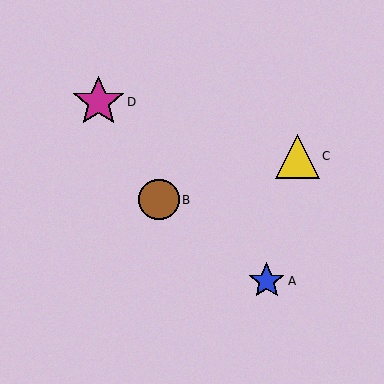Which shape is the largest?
The magenta star (labeled D) is the largest.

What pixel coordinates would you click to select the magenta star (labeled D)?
Click at (98, 102) to select the magenta star D.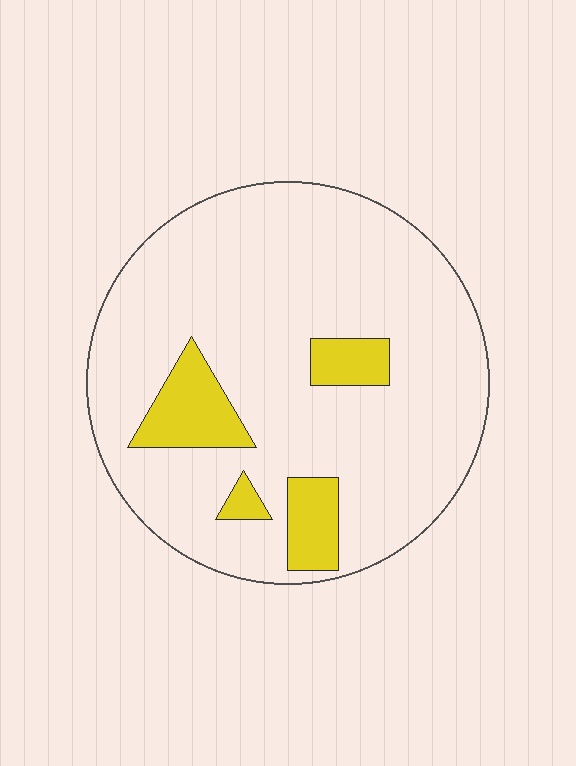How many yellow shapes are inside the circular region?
4.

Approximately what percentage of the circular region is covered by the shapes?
Approximately 15%.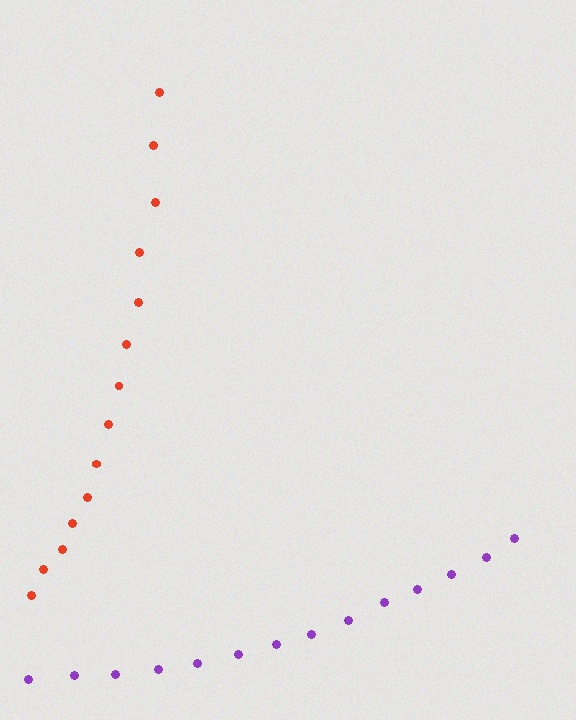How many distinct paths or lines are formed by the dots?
There are 2 distinct paths.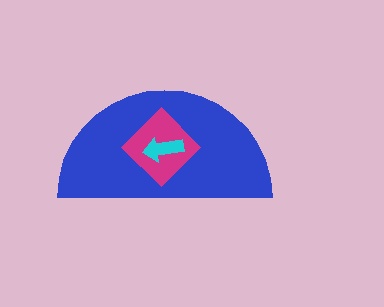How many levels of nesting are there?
3.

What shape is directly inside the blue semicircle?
The magenta diamond.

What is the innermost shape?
The cyan arrow.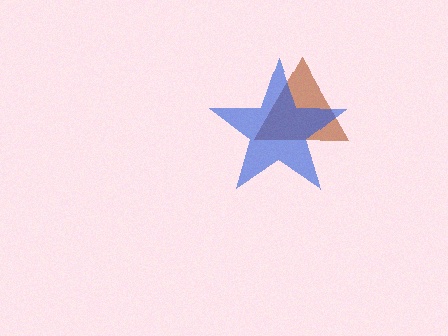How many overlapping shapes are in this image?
There are 2 overlapping shapes in the image.